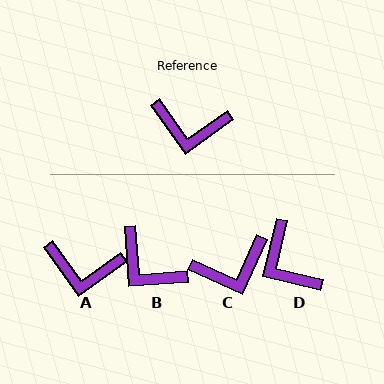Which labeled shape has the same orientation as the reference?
A.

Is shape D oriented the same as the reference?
No, it is off by about 49 degrees.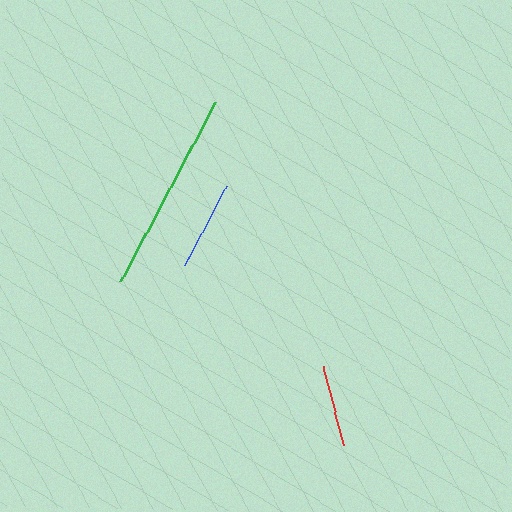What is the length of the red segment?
The red segment is approximately 82 pixels long.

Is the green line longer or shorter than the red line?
The green line is longer than the red line.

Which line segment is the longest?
The green line is the longest at approximately 203 pixels.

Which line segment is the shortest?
The red line is the shortest at approximately 82 pixels.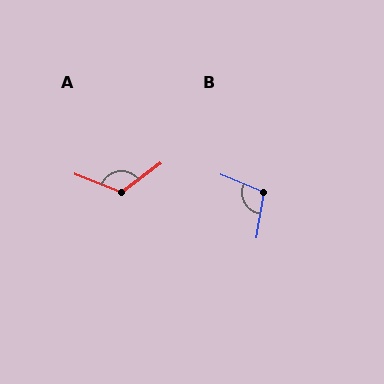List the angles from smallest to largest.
B (103°), A (122°).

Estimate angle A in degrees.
Approximately 122 degrees.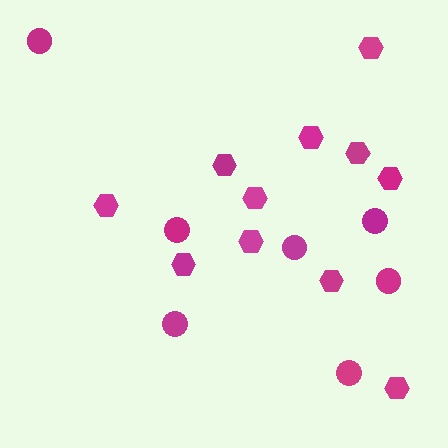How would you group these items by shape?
There are 2 groups: one group of circles (7) and one group of hexagons (11).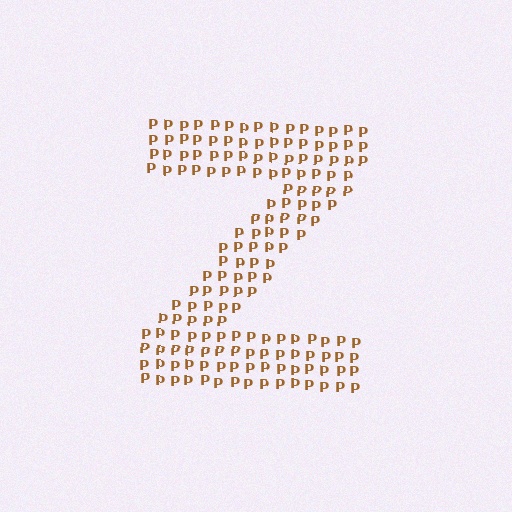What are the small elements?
The small elements are letter P's.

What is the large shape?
The large shape is the letter Z.